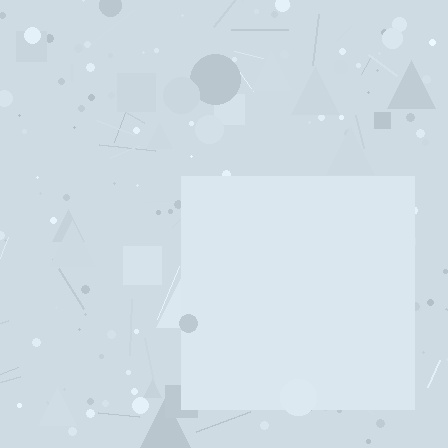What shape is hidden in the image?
A square is hidden in the image.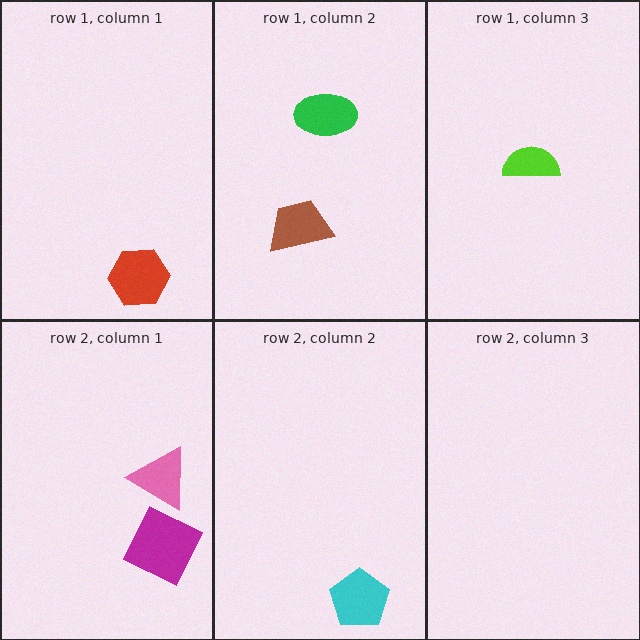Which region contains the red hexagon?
The row 1, column 1 region.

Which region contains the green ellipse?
The row 1, column 2 region.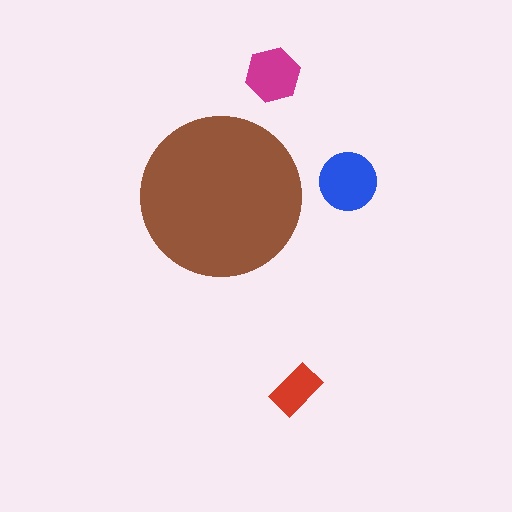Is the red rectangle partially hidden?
No, the red rectangle is fully visible.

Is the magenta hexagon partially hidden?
No, the magenta hexagon is fully visible.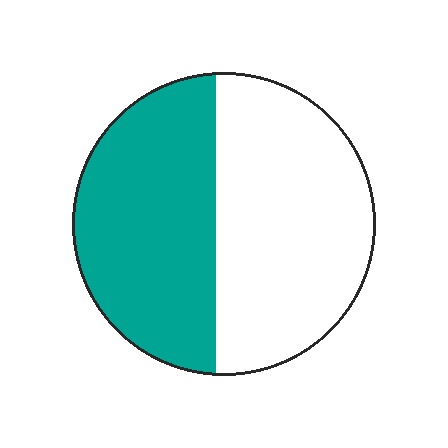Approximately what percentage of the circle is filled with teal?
Approximately 45%.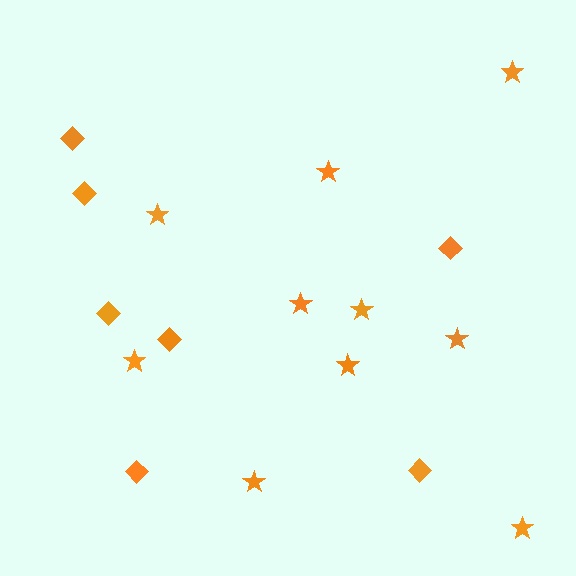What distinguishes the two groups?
There are 2 groups: one group of diamonds (7) and one group of stars (10).